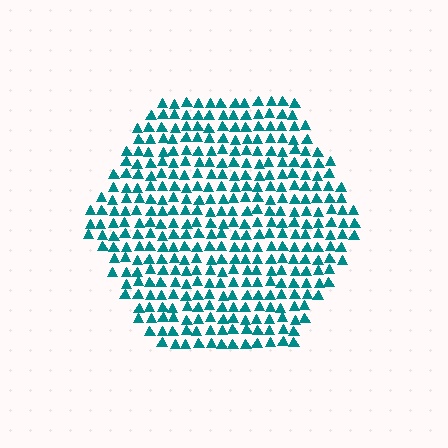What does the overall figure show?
The overall figure shows a hexagon.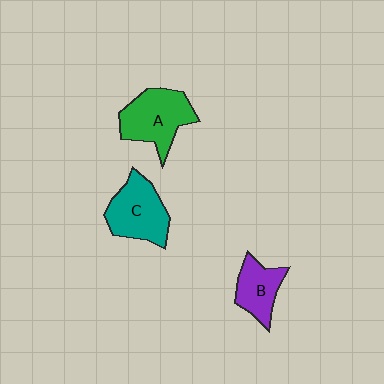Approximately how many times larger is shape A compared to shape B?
Approximately 1.5 times.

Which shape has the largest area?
Shape A (green).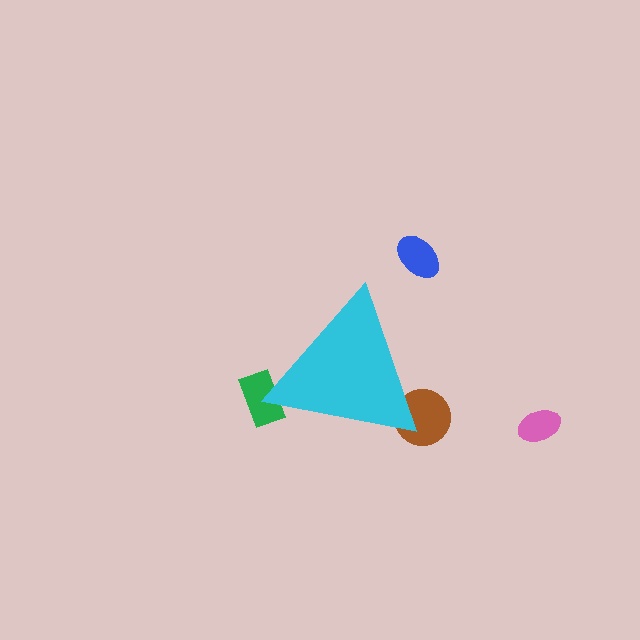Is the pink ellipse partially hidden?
No, the pink ellipse is fully visible.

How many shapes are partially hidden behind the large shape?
2 shapes are partially hidden.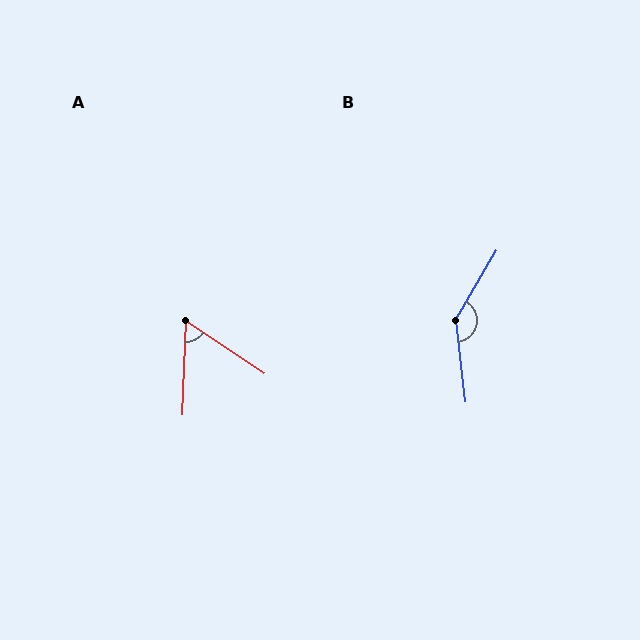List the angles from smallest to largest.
A (59°), B (143°).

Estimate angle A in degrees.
Approximately 59 degrees.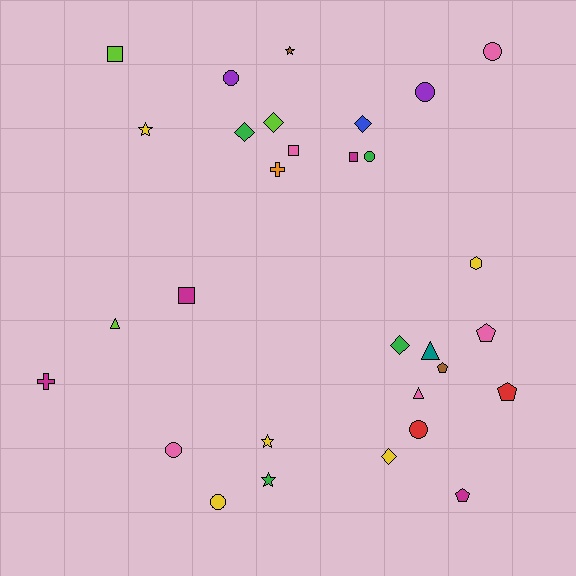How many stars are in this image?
There are 4 stars.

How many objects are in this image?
There are 30 objects.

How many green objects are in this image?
There are 4 green objects.